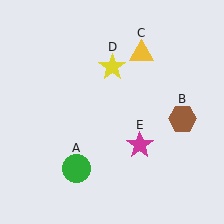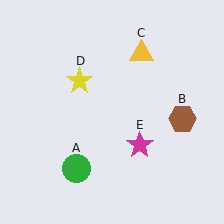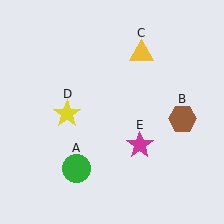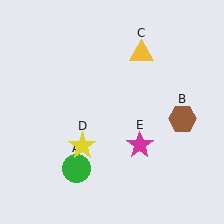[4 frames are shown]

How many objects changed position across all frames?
1 object changed position: yellow star (object D).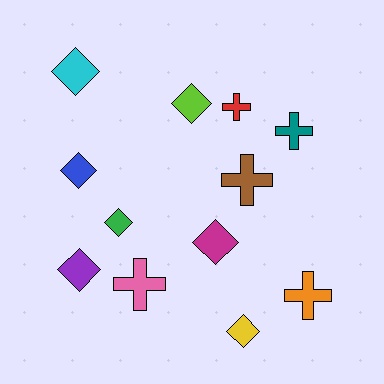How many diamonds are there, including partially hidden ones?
There are 7 diamonds.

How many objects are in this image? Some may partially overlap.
There are 12 objects.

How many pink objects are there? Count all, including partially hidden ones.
There is 1 pink object.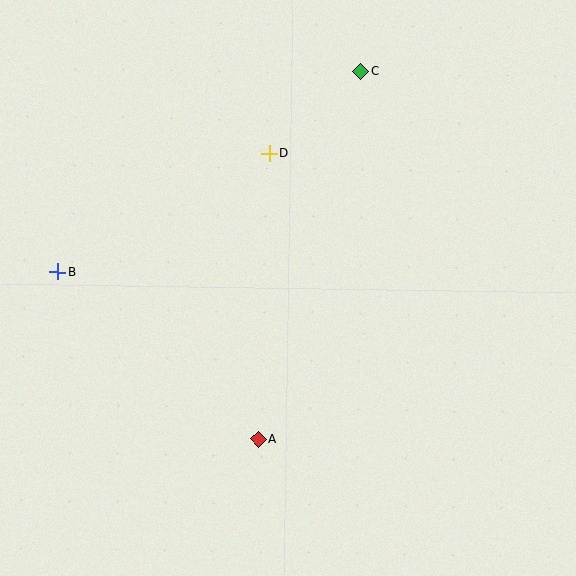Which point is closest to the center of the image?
Point D at (269, 153) is closest to the center.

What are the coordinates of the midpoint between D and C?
The midpoint between D and C is at (315, 112).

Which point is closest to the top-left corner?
Point B is closest to the top-left corner.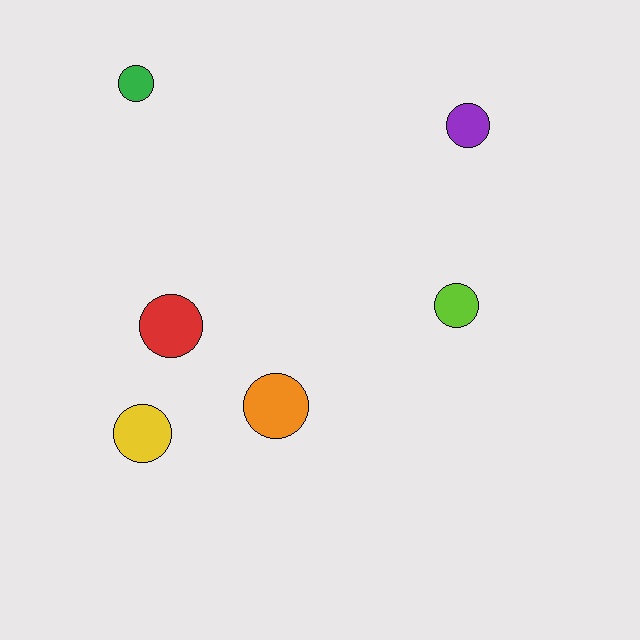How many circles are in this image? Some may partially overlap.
There are 6 circles.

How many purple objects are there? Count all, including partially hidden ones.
There is 1 purple object.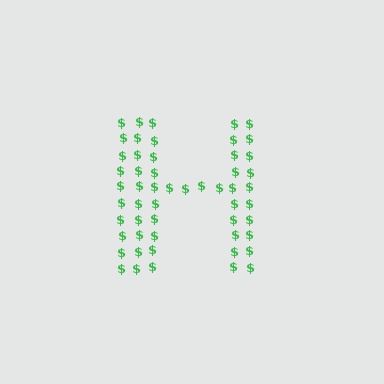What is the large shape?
The large shape is the letter H.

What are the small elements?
The small elements are dollar signs.